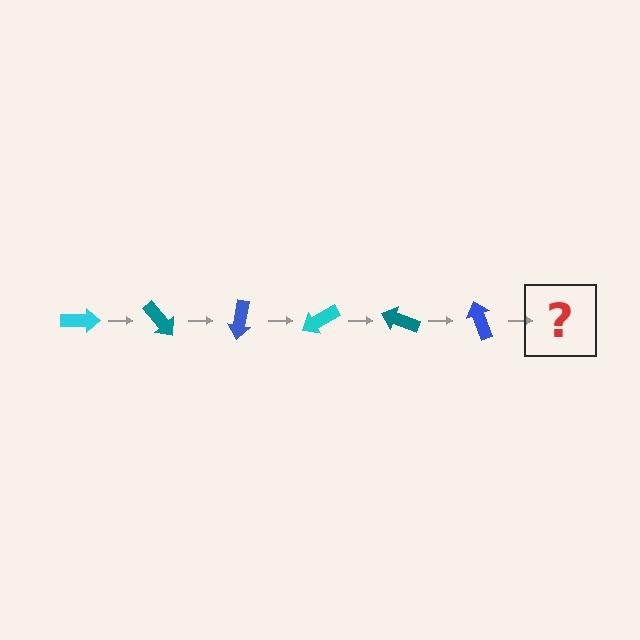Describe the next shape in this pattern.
It should be a cyan arrow, rotated 300 degrees from the start.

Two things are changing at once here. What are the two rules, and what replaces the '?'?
The two rules are that it rotates 50 degrees each step and the color cycles through cyan, teal, and blue. The '?' should be a cyan arrow, rotated 300 degrees from the start.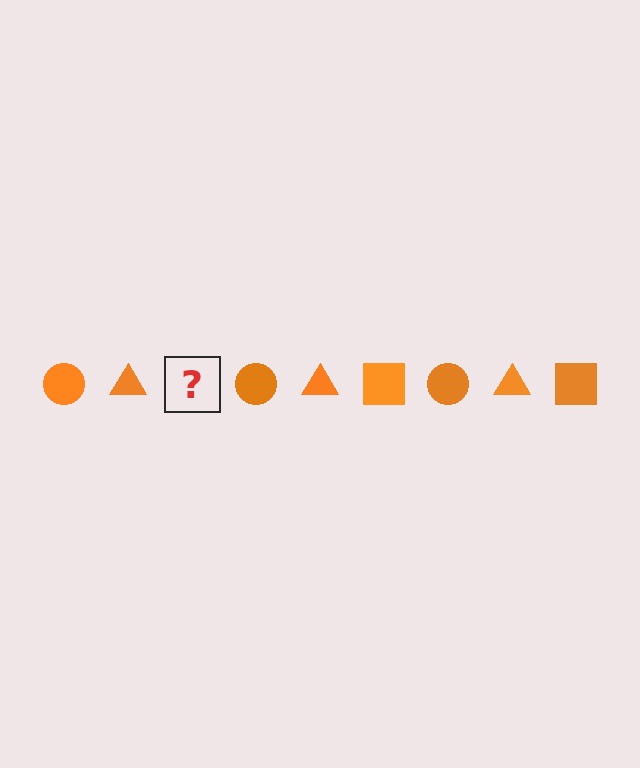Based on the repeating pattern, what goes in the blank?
The blank should be an orange square.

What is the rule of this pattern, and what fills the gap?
The rule is that the pattern cycles through circle, triangle, square shapes in orange. The gap should be filled with an orange square.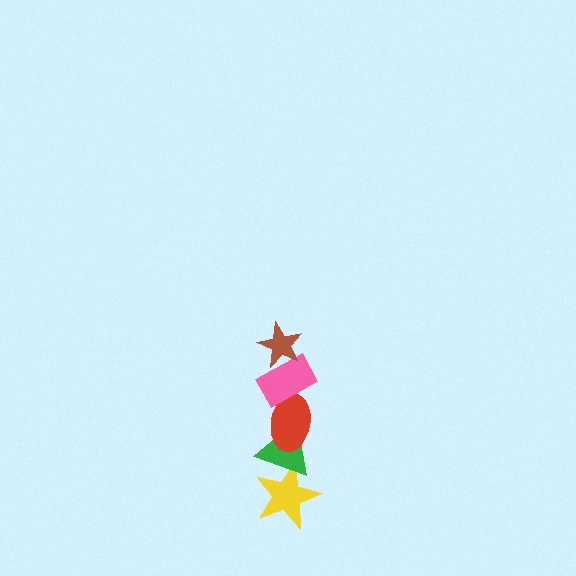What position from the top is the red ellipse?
The red ellipse is 3rd from the top.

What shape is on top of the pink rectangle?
The brown star is on top of the pink rectangle.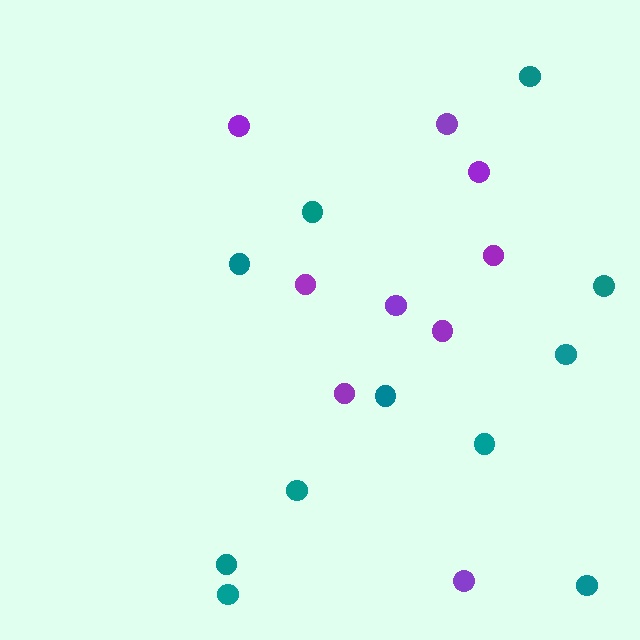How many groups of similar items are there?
There are 2 groups: one group of purple circles (9) and one group of teal circles (11).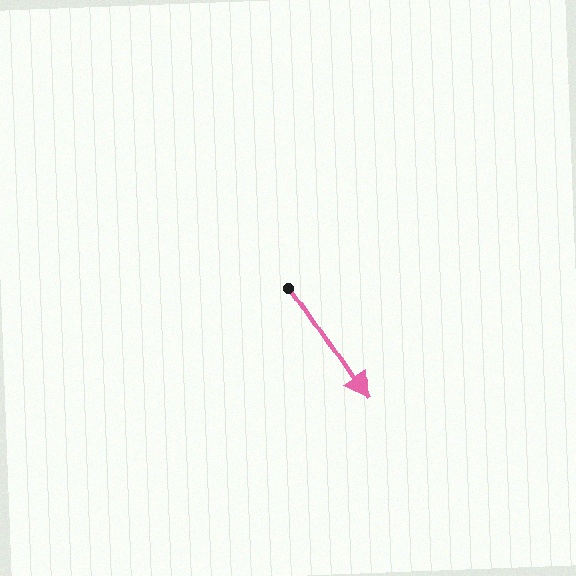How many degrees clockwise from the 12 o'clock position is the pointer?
Approximately 146 degrees.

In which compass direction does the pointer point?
Southeast.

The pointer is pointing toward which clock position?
Roughly 5 o'clock.